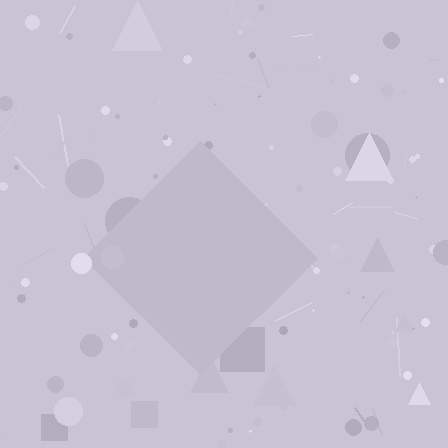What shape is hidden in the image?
A diamond is hidden in the image.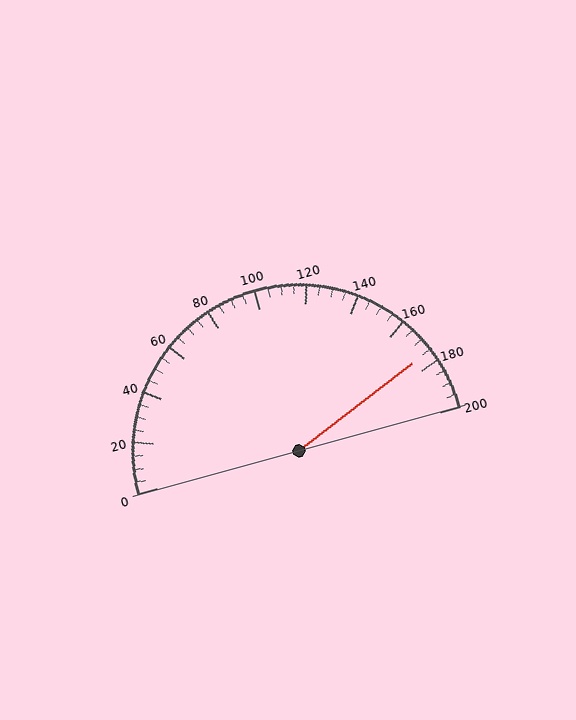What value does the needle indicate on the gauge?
The needle indicates approximately 175.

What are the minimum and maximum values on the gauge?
The gauge ranges from 0 to 200.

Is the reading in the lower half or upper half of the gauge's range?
The reading is in the upper half of the range (0 to 200).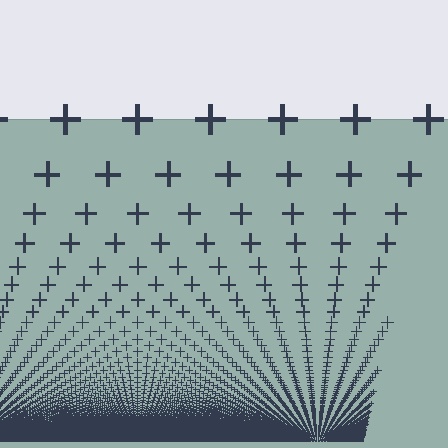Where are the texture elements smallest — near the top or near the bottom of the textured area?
Near the bottom.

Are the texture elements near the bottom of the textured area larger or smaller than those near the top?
Smaller. The gradient is inverted — elements near the bottom are smaller and denser.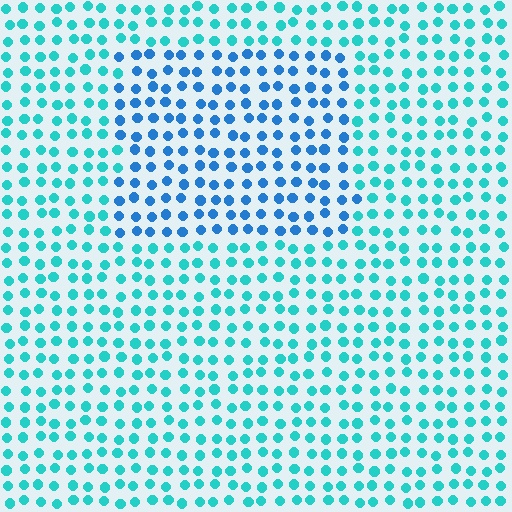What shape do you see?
I see a rectangle.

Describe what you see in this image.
The image is filled with small cyan elements in a uniform arrangement. A rectangle-shaped region is visible where the elements are tinted to a slightly different hue, forming a subtle color boundary.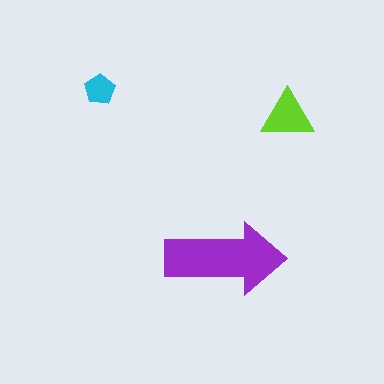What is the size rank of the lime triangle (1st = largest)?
2nd.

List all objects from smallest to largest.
The cyan pentagon, the lime triangle, the purple arrow.